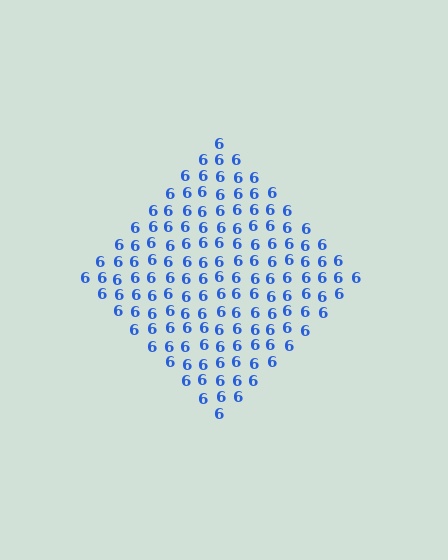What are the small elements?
The small elements are digit 6's.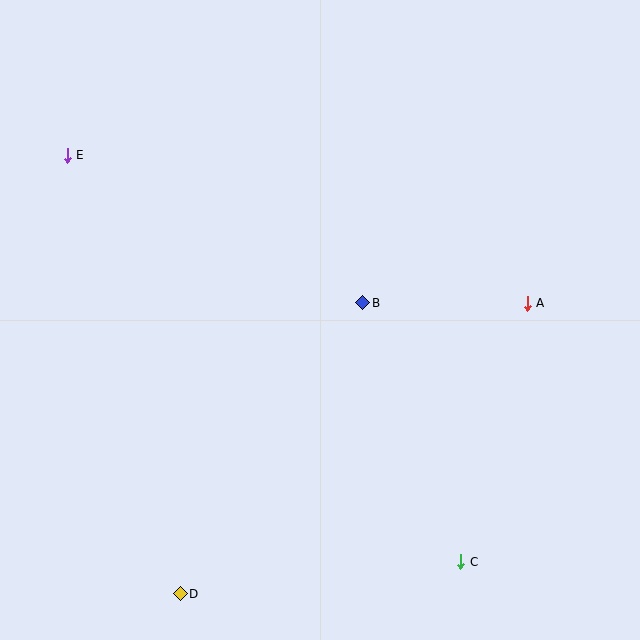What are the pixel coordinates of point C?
Point C is at (461, 562).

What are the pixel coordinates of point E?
Point E is at (67, 155).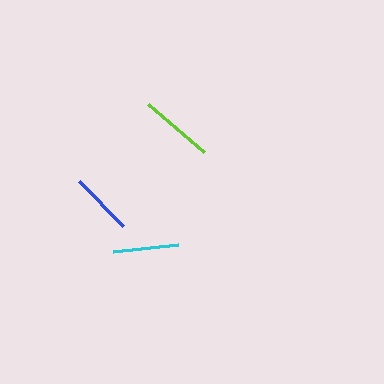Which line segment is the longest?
The lime line is the longest at approximately 74 pixels.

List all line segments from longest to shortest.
From longest to shortest: lime, cyan, blue.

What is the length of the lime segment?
The lime segment is approximately 74 pixels long.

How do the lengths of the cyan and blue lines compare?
The cyan and blue lines are approximately the same length.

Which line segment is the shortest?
The blue line is the shortest at approximately 63 pixels.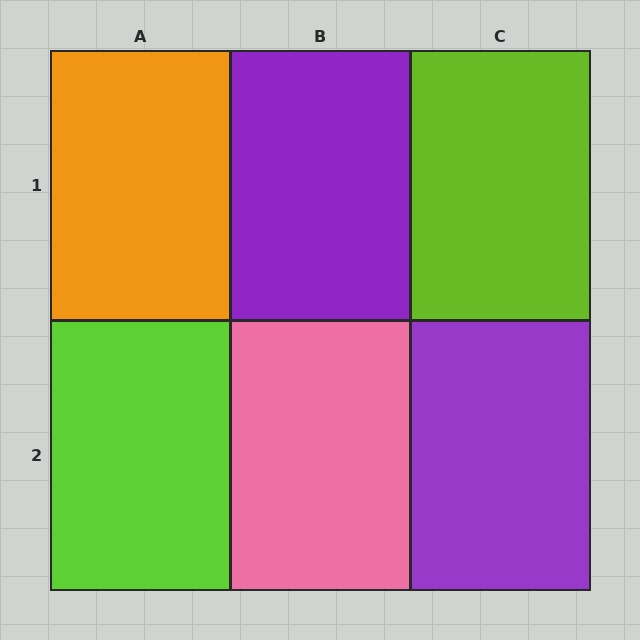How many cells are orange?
1 cell is orange.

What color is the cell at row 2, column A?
Lime.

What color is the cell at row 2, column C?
Purple.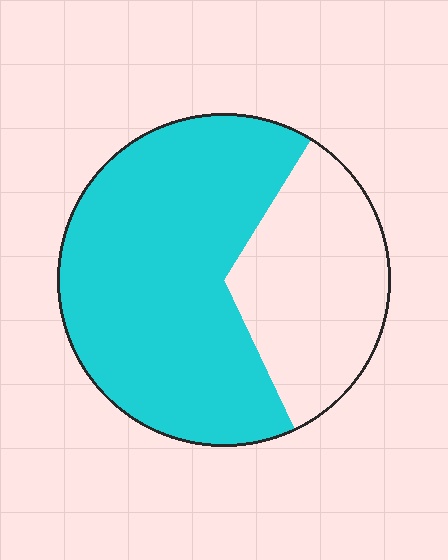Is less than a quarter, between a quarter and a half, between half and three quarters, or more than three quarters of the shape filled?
Between half and three quarters.